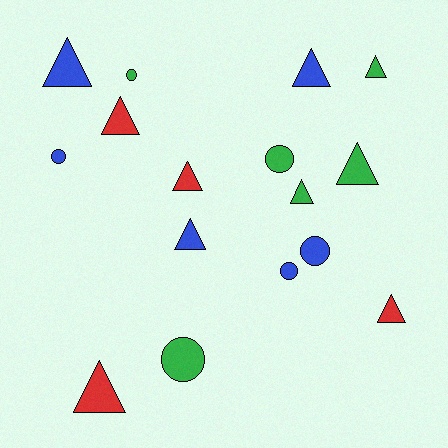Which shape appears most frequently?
Triangle, with 10 objects.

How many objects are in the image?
There are 16 objects.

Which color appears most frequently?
Blue, with 6 objects.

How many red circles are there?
There are no red circles.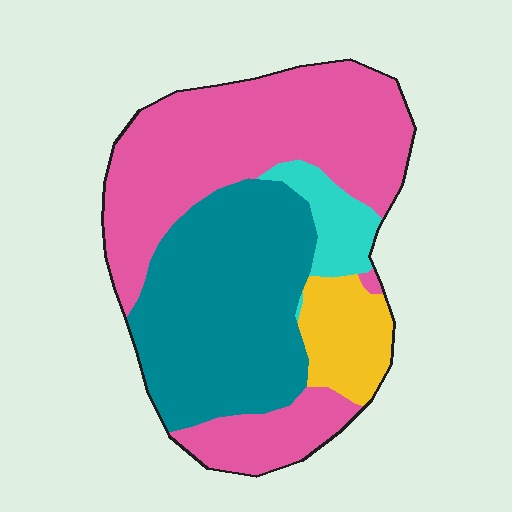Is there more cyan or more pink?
Pink.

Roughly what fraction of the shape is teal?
Teal takes up about three eighths (3/8) of the shape.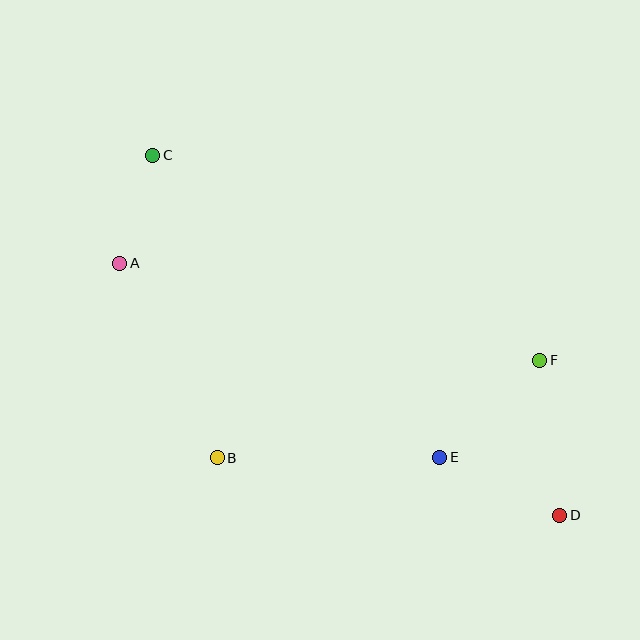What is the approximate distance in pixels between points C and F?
The distance between C and F is approximately 438 pixels.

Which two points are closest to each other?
Points A and C are closest to each other.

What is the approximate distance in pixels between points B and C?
The distance between B and C is approximately 309 pixels.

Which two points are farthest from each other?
Points C and D are farthest from each other.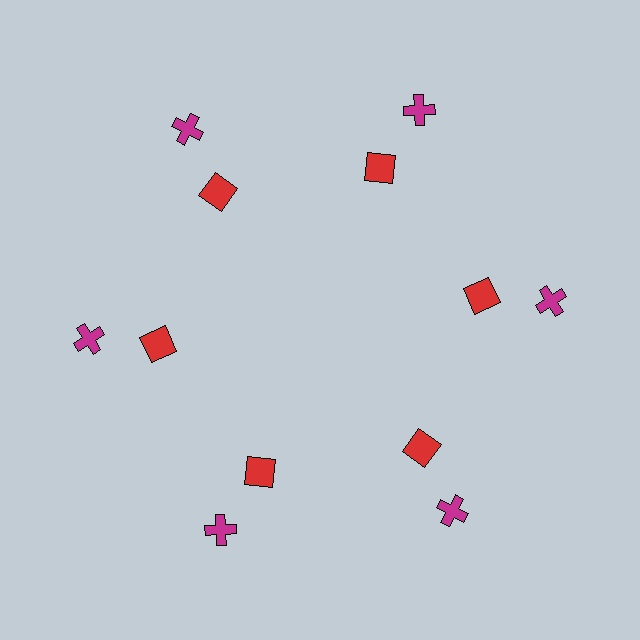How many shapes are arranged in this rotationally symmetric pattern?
There are 12 shapes, arranged in 6 groups of 2.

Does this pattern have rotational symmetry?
Yes, this pattern has 6-fold rotational symmetry. It looks the same after rotating 60 degrees around the center.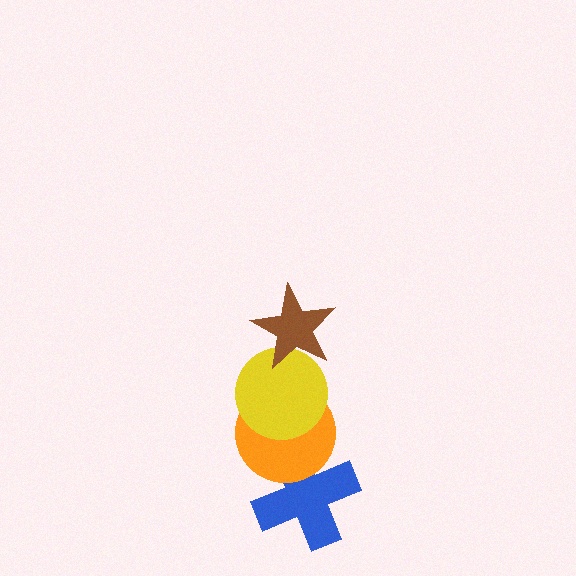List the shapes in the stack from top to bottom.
From top to bottom: the brown star, the yellow circle, the orange circle, the blue cross.